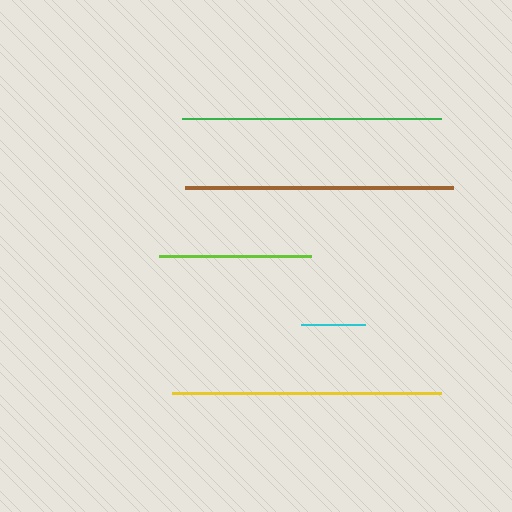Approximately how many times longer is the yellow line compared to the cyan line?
The yellow line is approximately 4.2 times the length of the cyan line.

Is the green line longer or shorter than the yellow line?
The yellow line is longer than the green line.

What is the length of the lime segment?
The lime segment is approximately 152 pixels long.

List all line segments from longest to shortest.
From longest to shortest: yellow, brown, green, lime, cyan.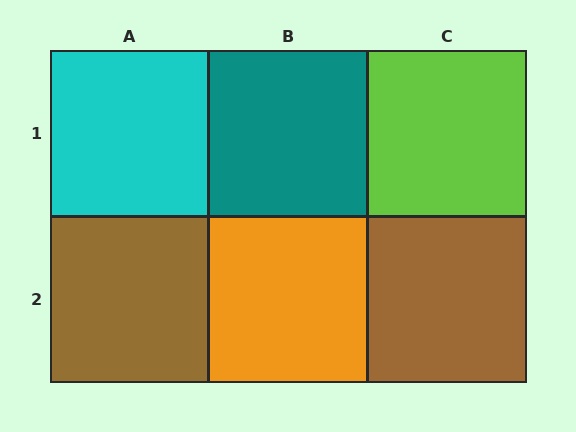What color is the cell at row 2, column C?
Brown.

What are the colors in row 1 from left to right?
Cyan, teal, lime.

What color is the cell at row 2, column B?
Orange.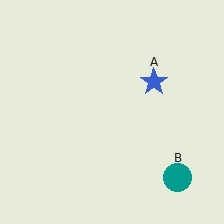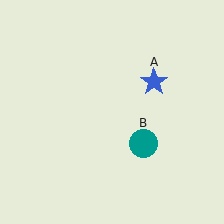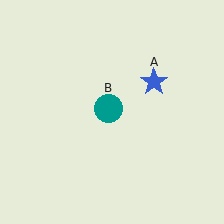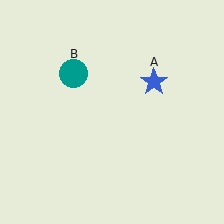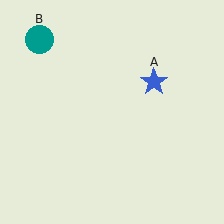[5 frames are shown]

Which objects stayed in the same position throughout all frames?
Blue star (object A) remained stationary.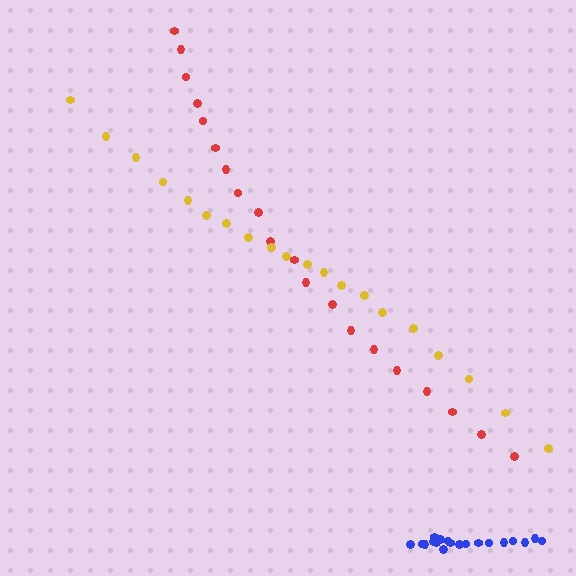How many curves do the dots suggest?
There are 3 distinct paths.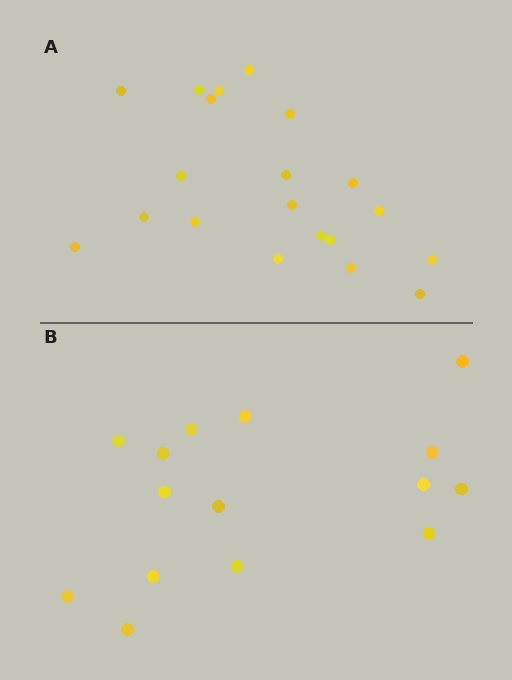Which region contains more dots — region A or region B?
Region A (the top region) has more dots.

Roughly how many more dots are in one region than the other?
Region A has about 5 more dots than region B.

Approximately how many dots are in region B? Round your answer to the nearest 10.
About 20 dots. (The exact count is 15, which rounds to 20.)